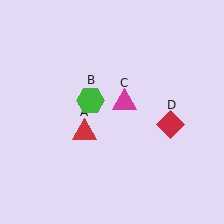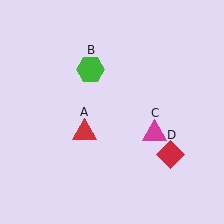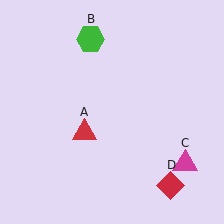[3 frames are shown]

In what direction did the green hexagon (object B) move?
The green hexagon (object B) moved up.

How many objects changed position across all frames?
3 objects changed position: green hexagon (object B), magenta triangle (object C), red diamond (object D).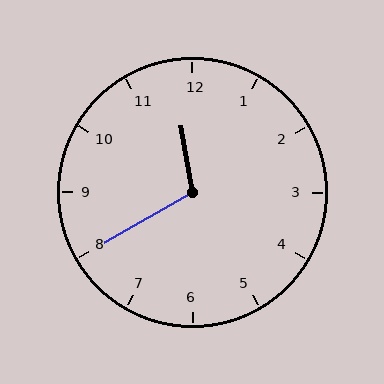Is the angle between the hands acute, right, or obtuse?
It is obtuse.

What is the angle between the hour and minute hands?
Approximately 110 degrees.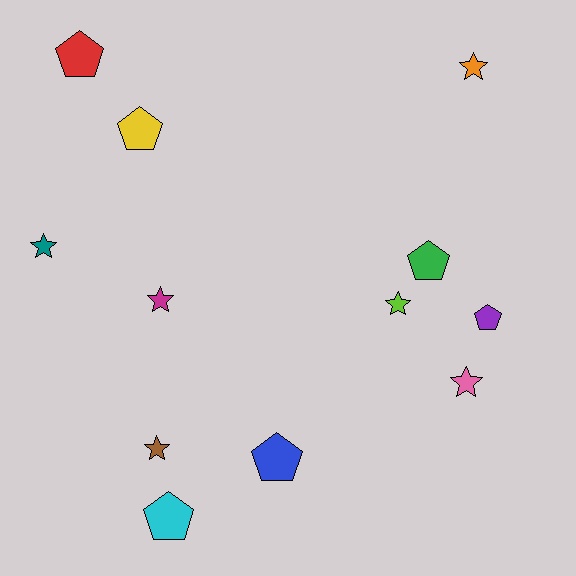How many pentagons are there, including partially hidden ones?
There are 6 pentagons.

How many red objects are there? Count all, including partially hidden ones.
There is 1 red object.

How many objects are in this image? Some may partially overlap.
There are 12 objects.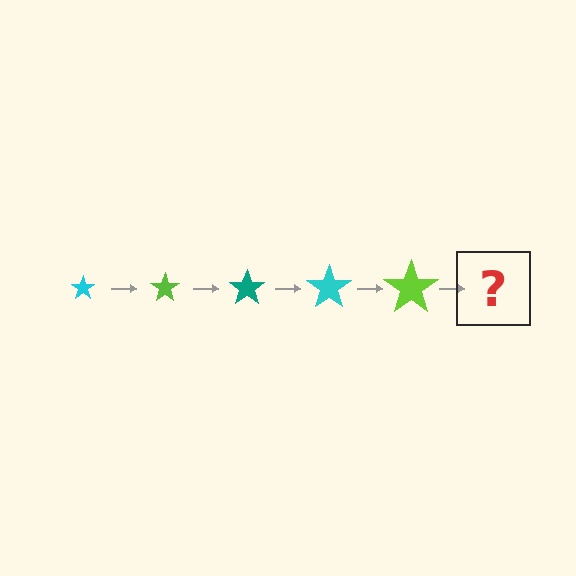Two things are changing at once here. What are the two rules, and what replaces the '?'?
The two rules are that the star grows larger each step and the color cycles through cyan, lime, and teal. The '?' should be a teal star, larger than the previous one.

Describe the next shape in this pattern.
It should be a teal star, larger than the previous one.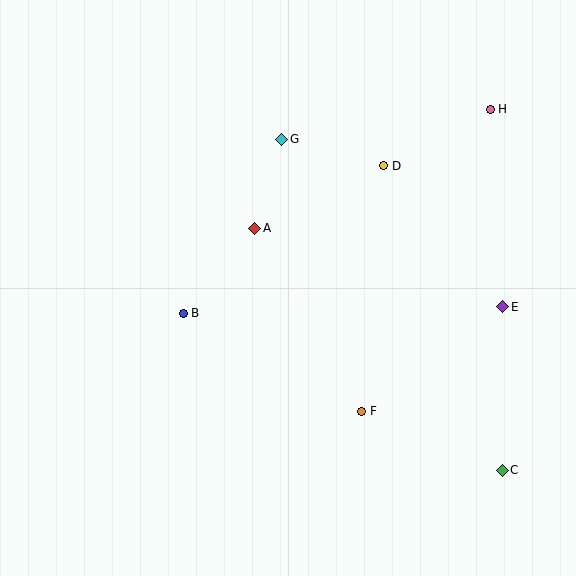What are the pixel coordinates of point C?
Point C is at (502, 470).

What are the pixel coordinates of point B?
Point B is at (183, 313).